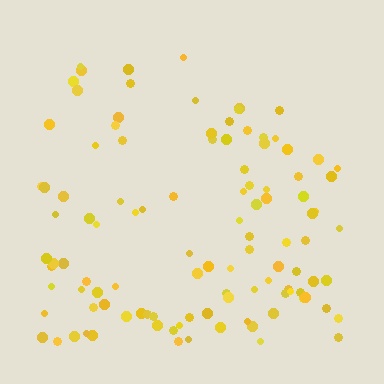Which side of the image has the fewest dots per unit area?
The top.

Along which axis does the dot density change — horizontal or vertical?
Vertical.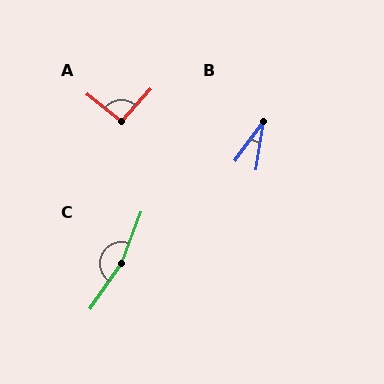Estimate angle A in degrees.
Approximately 93 degrees.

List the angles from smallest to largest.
B (27°), A (93°), C (166°).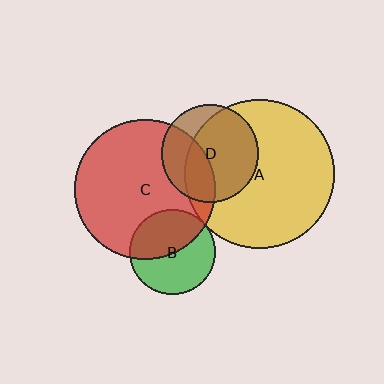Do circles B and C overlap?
Yes.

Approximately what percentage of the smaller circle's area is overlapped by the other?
Approximately 45%.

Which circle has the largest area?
Circle A (yellow).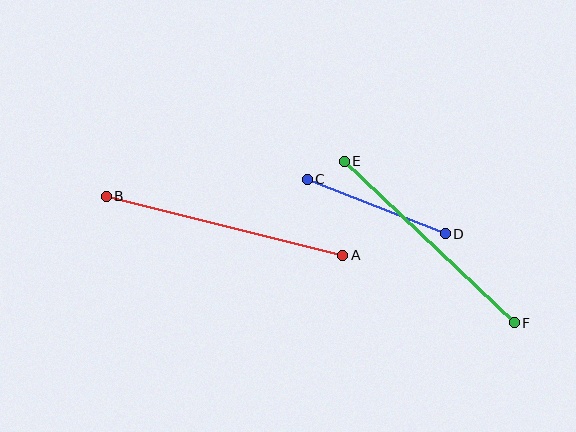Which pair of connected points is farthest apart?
Points A and B are farthest apart.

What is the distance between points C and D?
The distance is approximately 149 pixels.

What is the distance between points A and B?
The distance is approximately 244 pixels.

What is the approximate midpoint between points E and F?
The midpoint is at approximately (429, 242) pixels.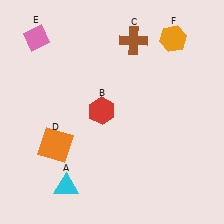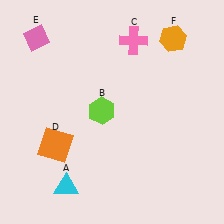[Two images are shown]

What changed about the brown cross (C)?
In Image 1, C is brown. In Image 2, it changed to pink.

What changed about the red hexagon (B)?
In Image 1, B is red. In Image 2, it changed to lime.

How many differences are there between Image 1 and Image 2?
There are 2 differences between the two images.